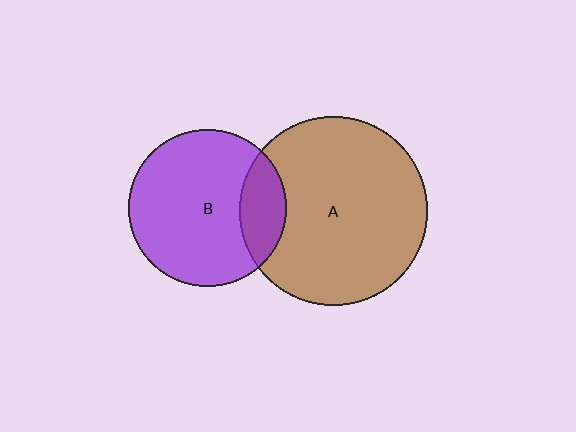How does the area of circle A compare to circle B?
Approximately 1.4 times.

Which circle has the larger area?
Circle A (brown).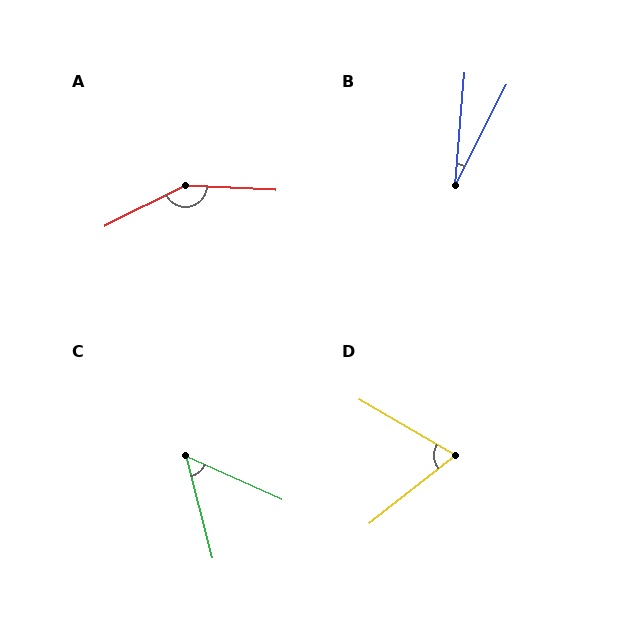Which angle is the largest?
A, at approximately 150 degrees.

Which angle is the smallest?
B, at approximately 22 degrees.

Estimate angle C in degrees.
Approximately 51 degrees.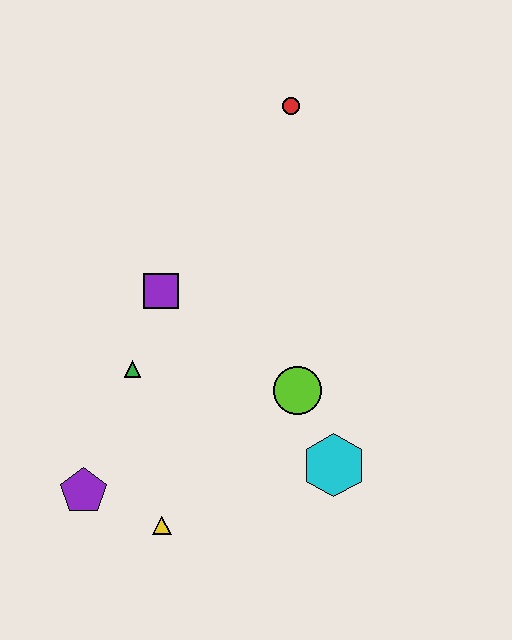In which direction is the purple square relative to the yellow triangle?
The purple square is above the yellow triangle.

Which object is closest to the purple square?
The green triangle is closest to the purple square.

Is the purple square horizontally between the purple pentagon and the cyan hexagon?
Yes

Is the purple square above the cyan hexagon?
Yes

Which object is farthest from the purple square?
The cyan hexagon is farthest from the purple square.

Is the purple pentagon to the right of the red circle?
No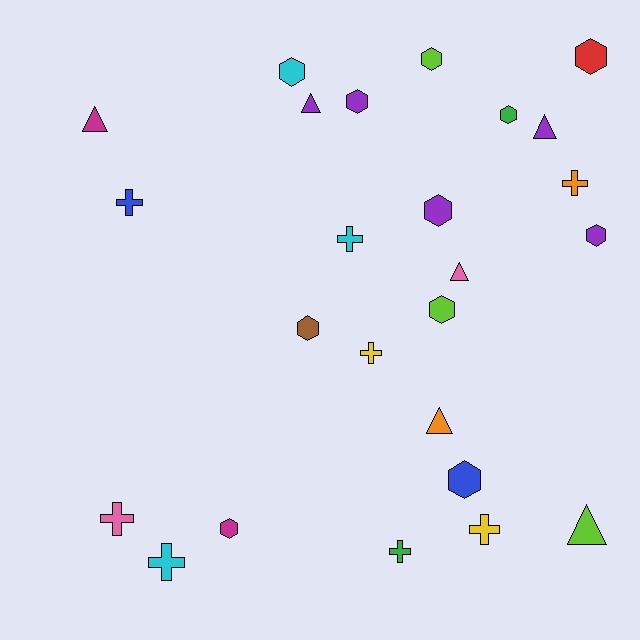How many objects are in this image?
There are 25 objects.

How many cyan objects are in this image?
There are 3 cyan objects.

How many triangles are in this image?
There are 6 triangles.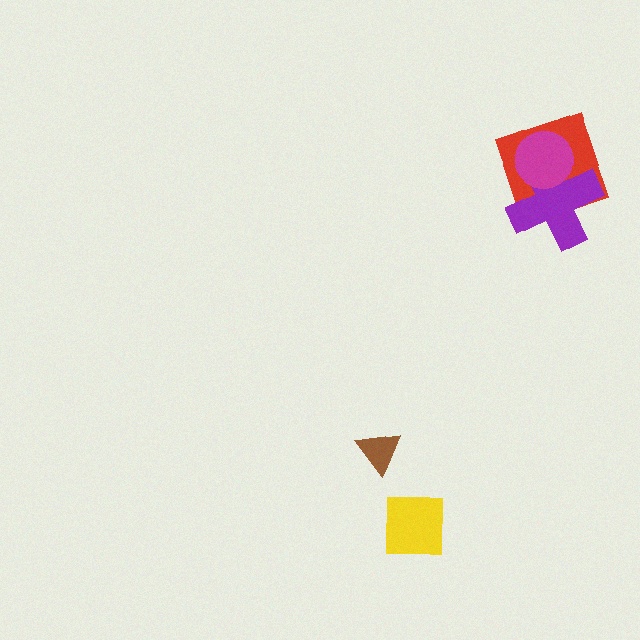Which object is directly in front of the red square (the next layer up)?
The purple cross is directly in front of the red square.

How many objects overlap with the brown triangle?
0 objects overlap with the brown triangle.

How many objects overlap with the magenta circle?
2 objects overlap with the magenta circle.